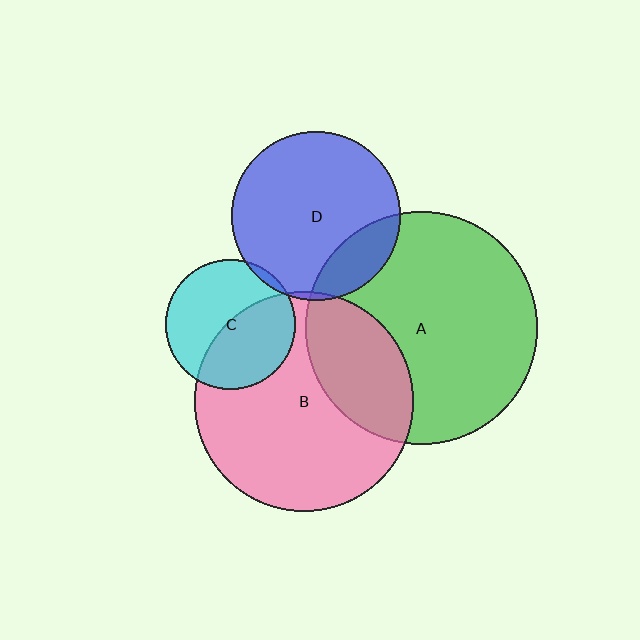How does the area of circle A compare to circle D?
Approximately 1.9 times.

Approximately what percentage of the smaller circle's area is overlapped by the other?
Approximately 5%.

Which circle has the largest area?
Circle A (green).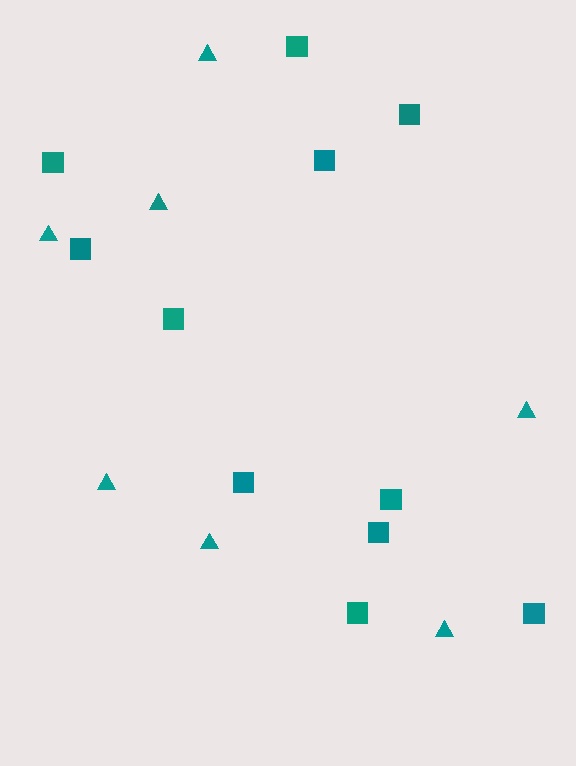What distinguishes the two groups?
There are 2 groups: one group of triangles (7) and one group of squares (11).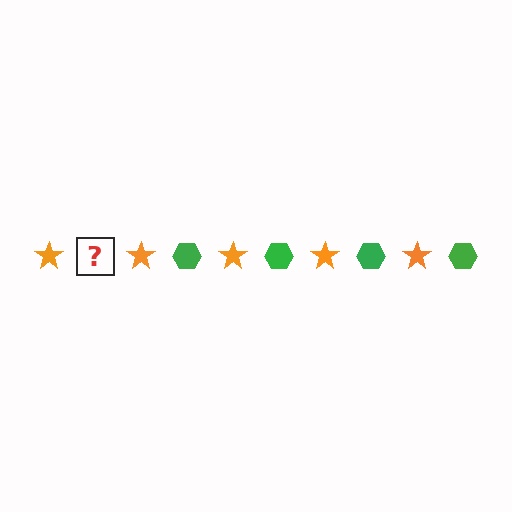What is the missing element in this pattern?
The missing element is a green hexagon.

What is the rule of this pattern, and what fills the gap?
The rule is that the pattern alternates between orange star and green hexagon. The gap should be filled with a green hexagon.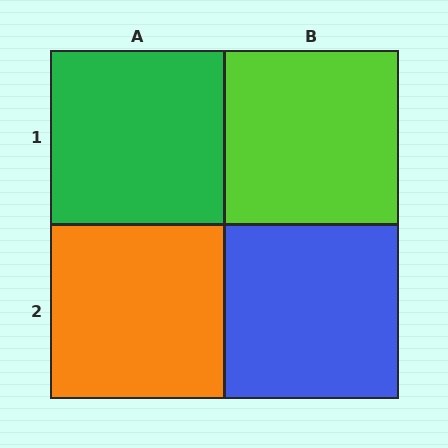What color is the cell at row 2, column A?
Orange.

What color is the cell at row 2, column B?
Blue.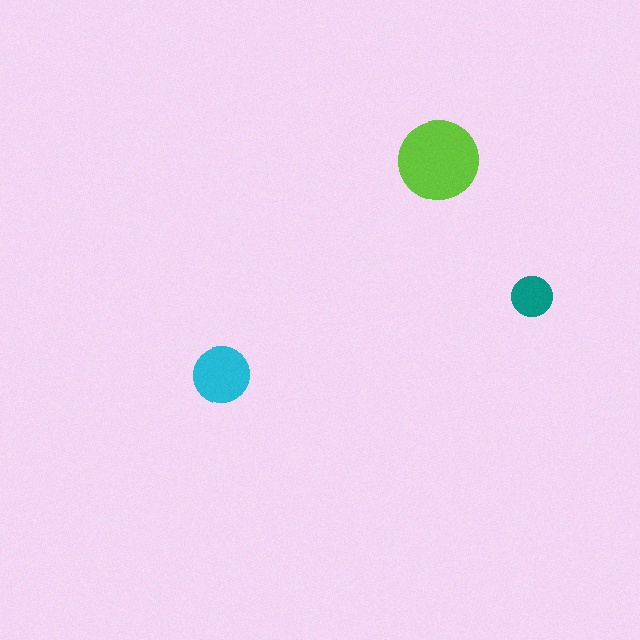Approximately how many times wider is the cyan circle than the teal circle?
About 1.5 times wider.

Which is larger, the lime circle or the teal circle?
The lime one.